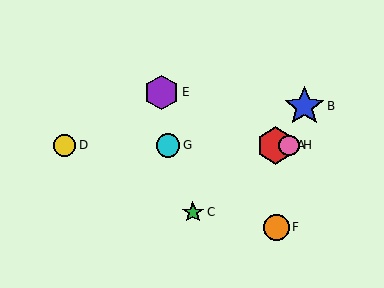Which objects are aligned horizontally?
Objects A, D, G, H are aligned horizontally.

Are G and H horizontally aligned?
Yes, both are at y≈145.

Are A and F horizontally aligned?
No, A is at y≈145 and F is at y≈227.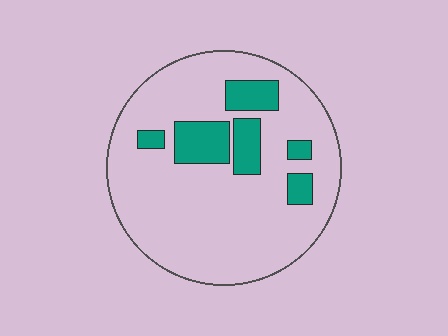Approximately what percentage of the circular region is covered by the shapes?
Approximately 15%.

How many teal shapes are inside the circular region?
6.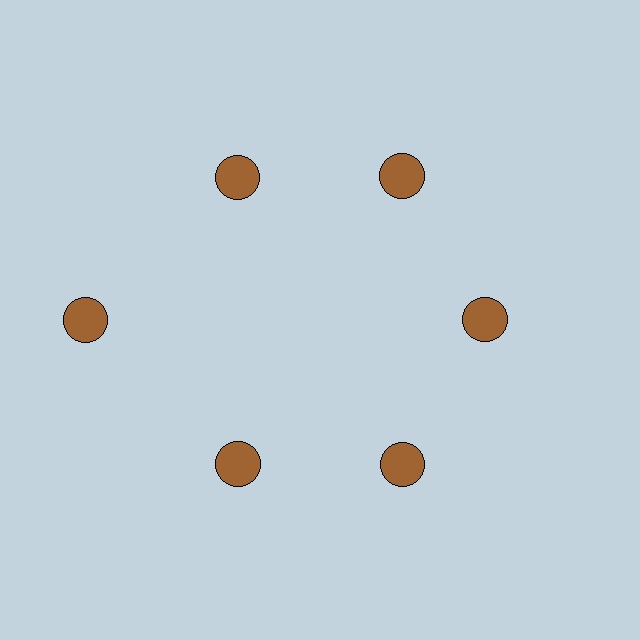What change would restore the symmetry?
The symmetry would be restored by moving it inward, back onto the ring so that all 6 circles sit at equal angles and equal distance from the center.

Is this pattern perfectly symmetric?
No. The 6 brown circles are arranged in a ring, but one element near the 9 o'clock position is pushed outward from the center, breaking the 6-fold rotational symmetry.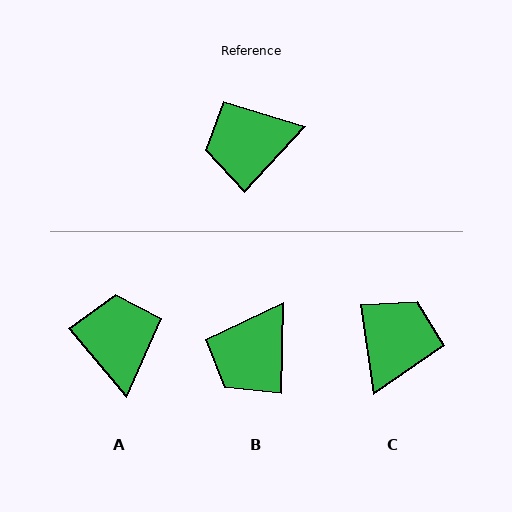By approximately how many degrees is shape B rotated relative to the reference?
Approximately 42 degrees counter-clockwise.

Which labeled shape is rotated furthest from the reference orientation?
C, about 129 degrees away.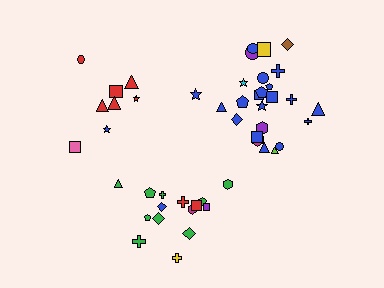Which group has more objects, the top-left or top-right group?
The top-right group.